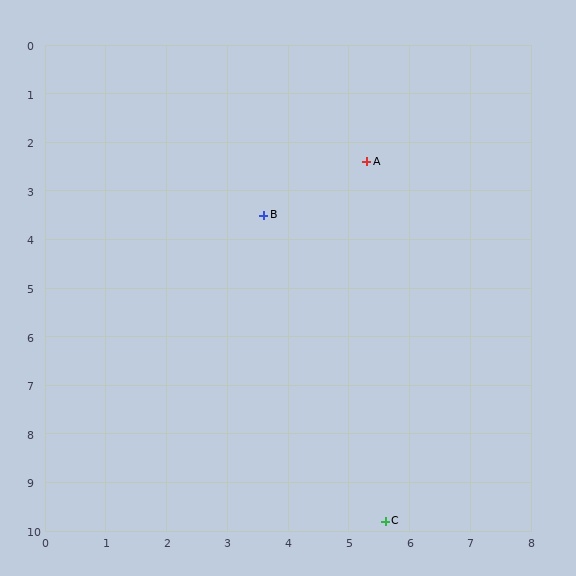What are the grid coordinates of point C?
Point C is at approximately (5.6, 9.8).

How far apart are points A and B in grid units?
Points A and B are about 2.0 grid units apart.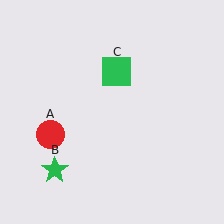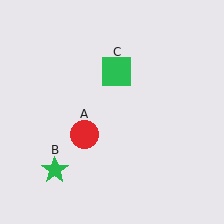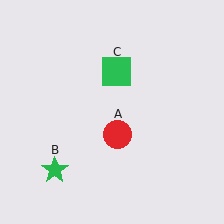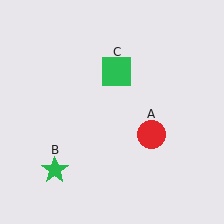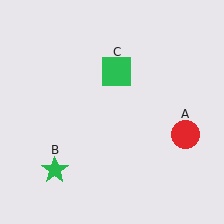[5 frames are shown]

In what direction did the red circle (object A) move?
The red circle (object A) moved right.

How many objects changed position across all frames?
1 object changed position: red circle (object A).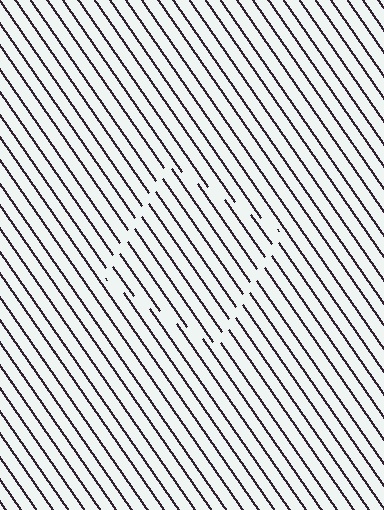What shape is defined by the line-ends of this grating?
An illusory square. The interior of the shape contains the same grating, shifted by half a period — the contour is defined by the phase discontinuity where line-ends from the inner and outer gratings abut.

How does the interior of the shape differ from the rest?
The interior of the shape contains the same grating, shifted by half a period — the contour is defined by the phase discontinuity where line-ends from the inner and outer gratings abut.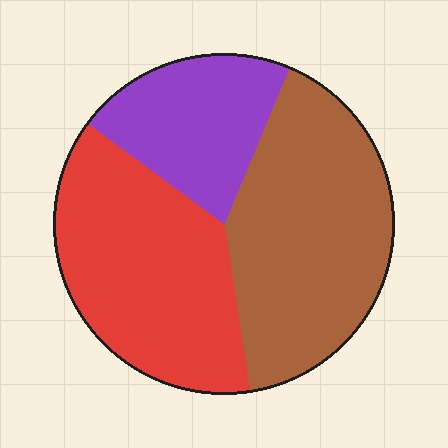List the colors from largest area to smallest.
From largest to smallest: brown, red, purple.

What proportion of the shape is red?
Red takes up about three eighths (3/8) of the shape.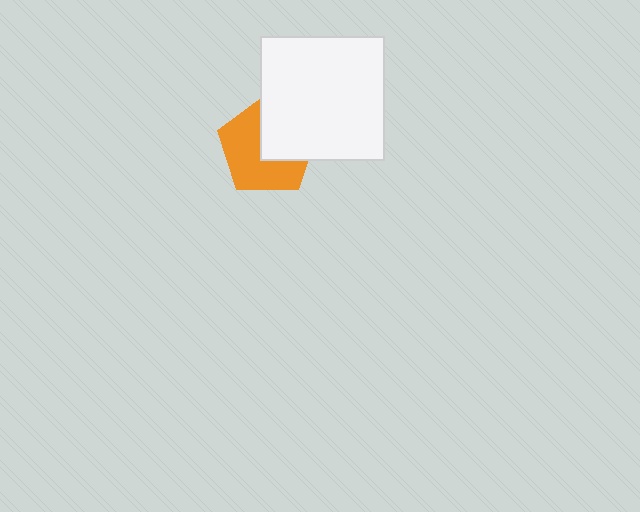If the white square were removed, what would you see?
You would see the complete orange pentagon.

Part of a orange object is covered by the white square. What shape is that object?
It is a pentagon.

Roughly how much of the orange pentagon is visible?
About half of it is visible (roughly 57%).